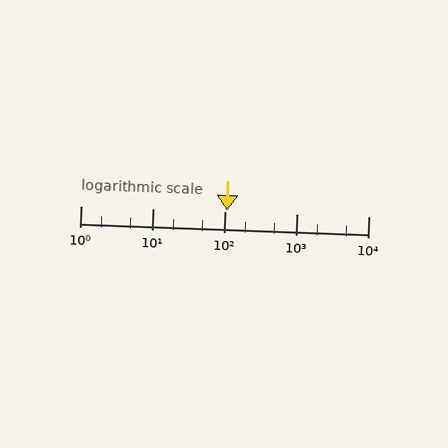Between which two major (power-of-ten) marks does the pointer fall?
The pointer is between 100 and 1000.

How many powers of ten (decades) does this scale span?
The scale spans 4 decades, from 1 to 10000.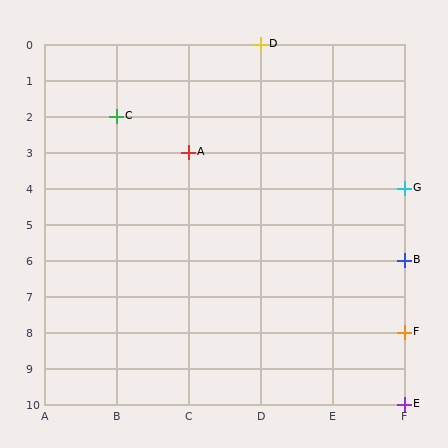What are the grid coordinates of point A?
Point A is at grid coordinates (C, 3).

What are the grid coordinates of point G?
Point G is at grid coordinates (F, 4).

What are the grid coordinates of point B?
Point B is at grid coordinates (F, 6).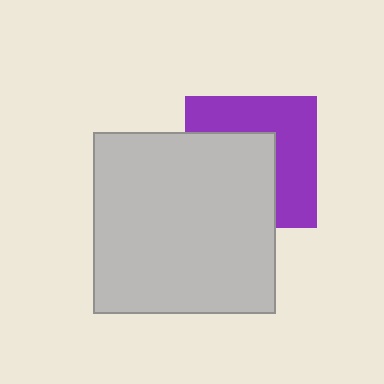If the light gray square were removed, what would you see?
You would see the complete purple square.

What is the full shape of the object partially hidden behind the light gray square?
The partially hidden object is a purple square.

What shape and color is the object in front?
The object in front is a light gray square.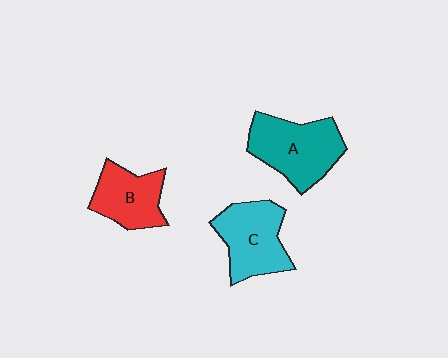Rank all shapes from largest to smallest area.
From largest to smallest: A (teal), C (cyan), B (red).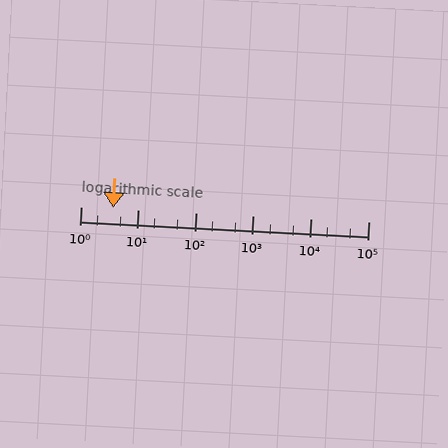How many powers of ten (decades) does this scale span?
The scale spans 5 decades, from 1 to 100000.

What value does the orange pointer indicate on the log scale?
The pointer indicates approximately 3.6.